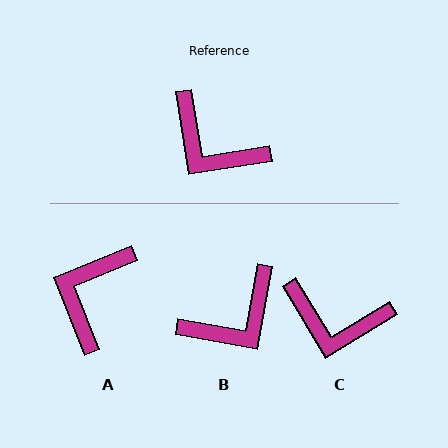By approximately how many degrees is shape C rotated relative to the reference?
Approximately 22 degrees counter-clockwise.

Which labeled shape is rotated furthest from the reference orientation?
A, about 77 degrees away.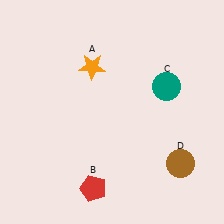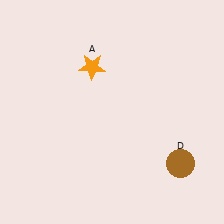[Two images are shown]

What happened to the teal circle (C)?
The teal circle (C) was removed in Image 2. It was in the top-right area of Image 1.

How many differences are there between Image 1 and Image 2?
There are 2 differences between the two images.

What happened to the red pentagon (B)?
The red pentagon (B) was removed in Image 2. It was in the bottom-left area of Image 1.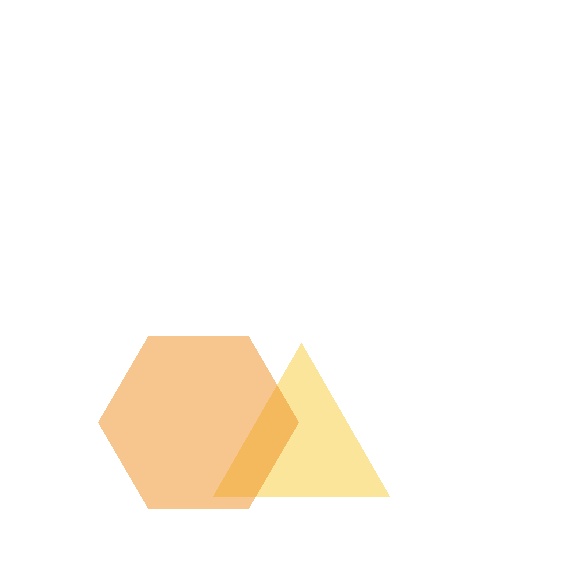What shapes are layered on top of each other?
The layered shapes are: a yellow triangle, an orange hexagon.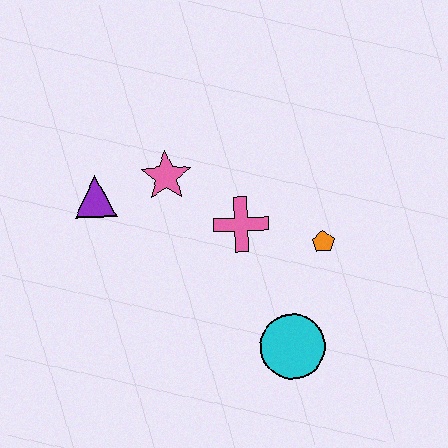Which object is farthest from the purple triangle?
The cyan circle is farthest from the purple triangle.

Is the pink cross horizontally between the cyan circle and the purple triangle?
Yes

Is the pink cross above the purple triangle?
No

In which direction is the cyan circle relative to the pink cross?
The cyan circle is below the pink cross.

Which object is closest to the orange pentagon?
The pink cross is closest to the orange pentagon.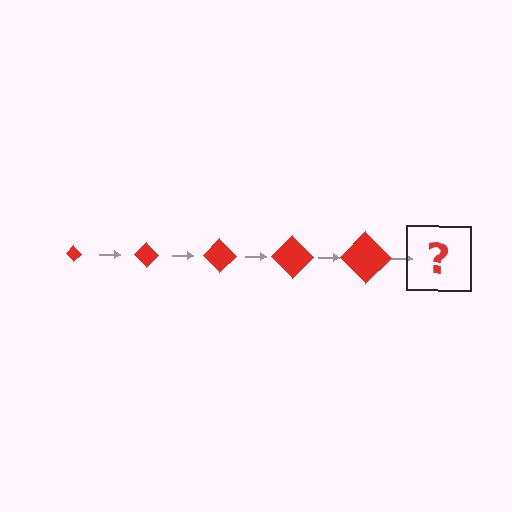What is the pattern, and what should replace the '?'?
The pattern is that the diamond gets progressively larger each step. The '?' should be a red diamond, larger than the previous one.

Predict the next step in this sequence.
The next step is a red diamond, larger than the previous one.